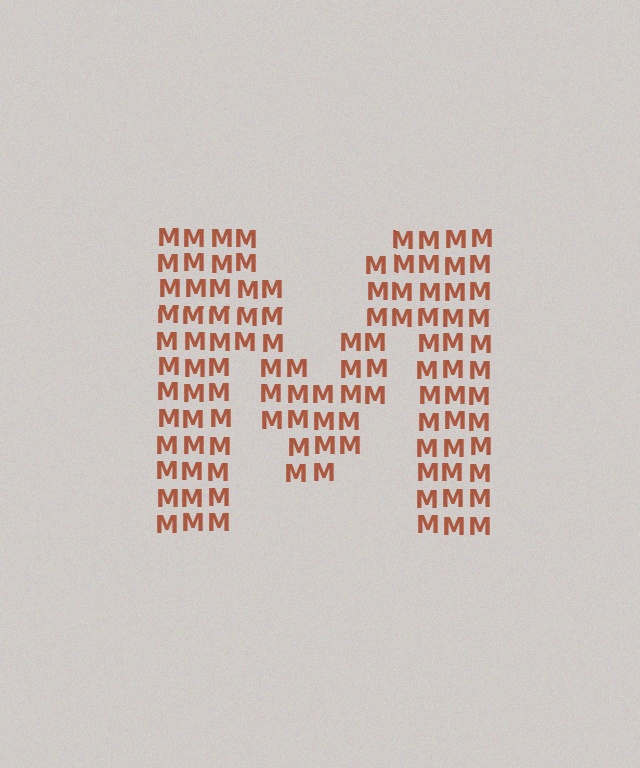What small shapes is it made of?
It is made of small letter M's.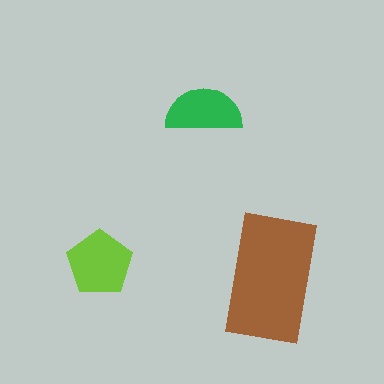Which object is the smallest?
The green semicircle.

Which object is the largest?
The brown rectangle.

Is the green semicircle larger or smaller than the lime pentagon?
Smaller.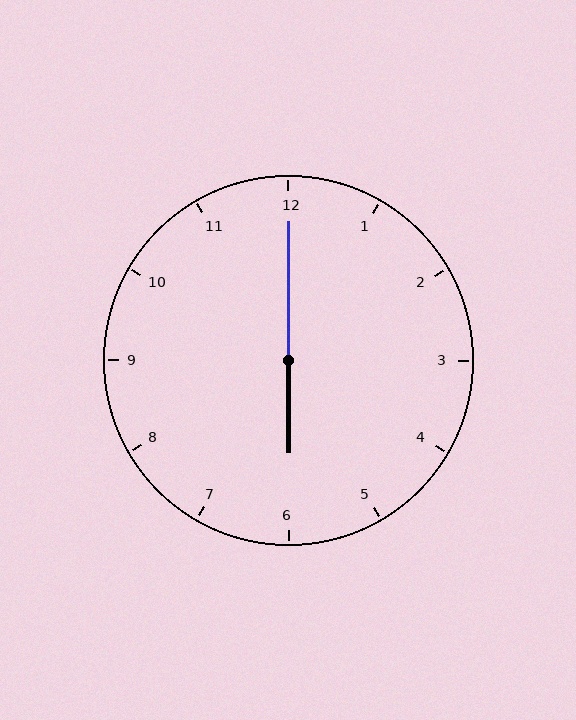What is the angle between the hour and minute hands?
Approximately 180 degrees.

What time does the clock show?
6:00.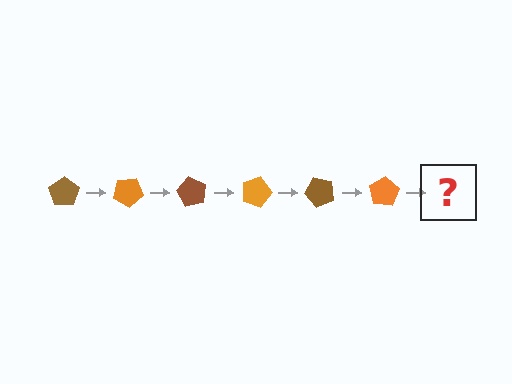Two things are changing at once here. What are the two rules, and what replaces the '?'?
The two rules are that it rotates 30 degrees each step and the color cycles through brown and orange. The '?' should be a brown pentagon, rotated 180 degrees from the start.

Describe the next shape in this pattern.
It should be a brown pentagon, rotated 180 degrees from the start.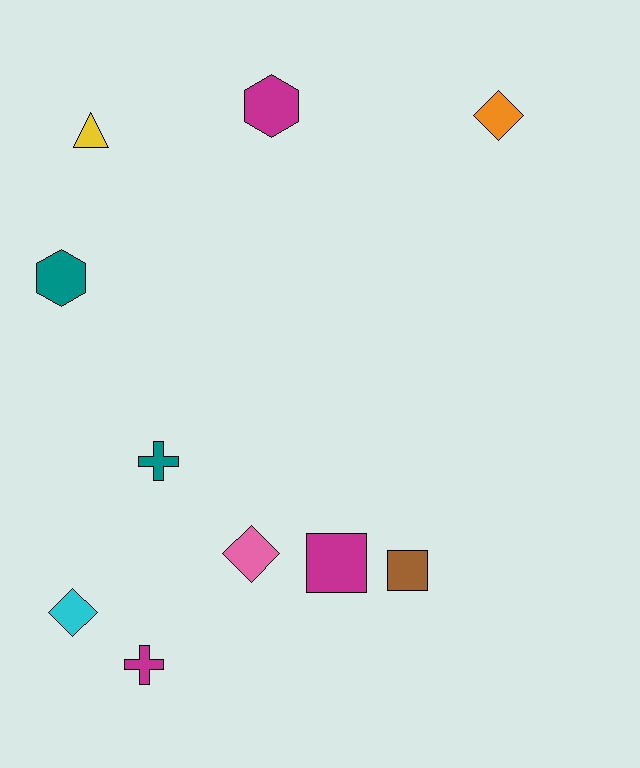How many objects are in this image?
There are 10 objects.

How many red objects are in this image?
There are no red objects.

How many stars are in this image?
There are no stars.